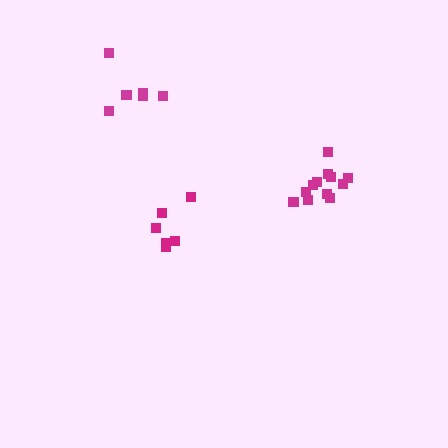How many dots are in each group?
Group 1: 12 dots, Group 2: 6 dots, Group 3: 6 dots (24 total).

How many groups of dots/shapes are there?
There are 3 groups.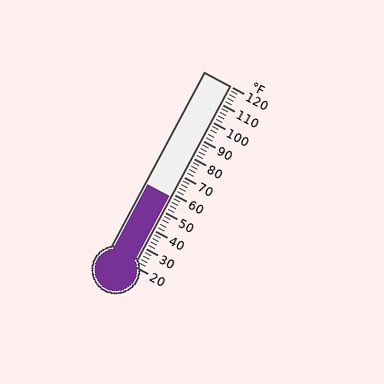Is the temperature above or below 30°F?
The temperature is above 30°F.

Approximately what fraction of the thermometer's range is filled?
The thermometer is filled to approximately 40% of its range.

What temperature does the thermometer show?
The thermometer shows approximately 58°F.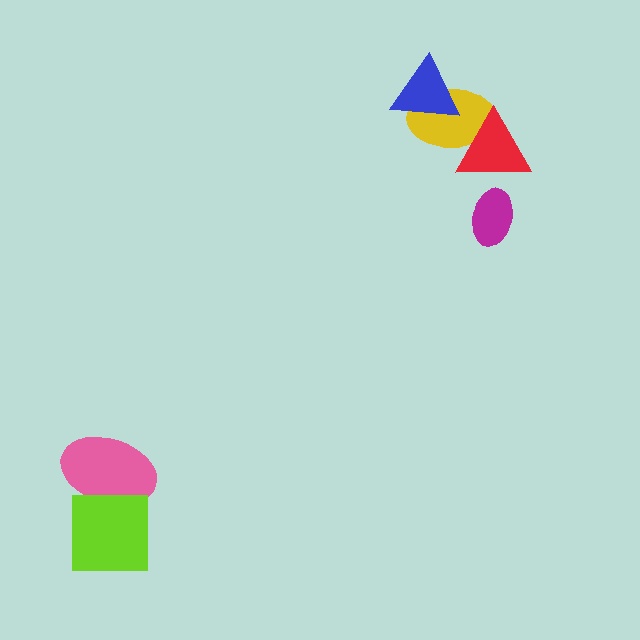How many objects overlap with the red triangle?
1 object overlaps with the red triangle.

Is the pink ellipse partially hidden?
Yes, it is partially covered by another shape.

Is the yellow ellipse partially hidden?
Yes, it is partially covered by another shape.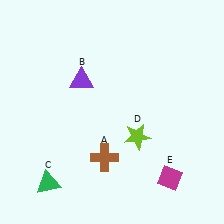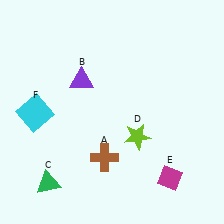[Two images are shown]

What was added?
A cyan square (F) was added in Image 2.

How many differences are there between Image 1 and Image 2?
There is 1 difference between the two images.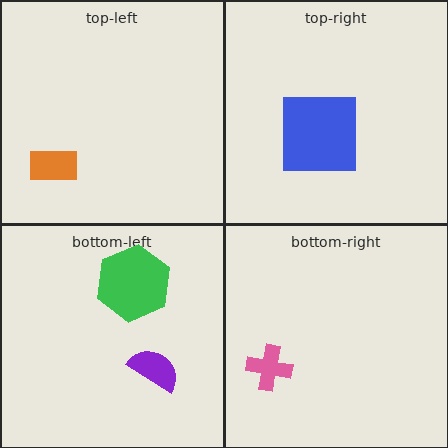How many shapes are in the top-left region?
1.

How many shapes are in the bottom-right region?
1.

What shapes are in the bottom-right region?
The pink cross.